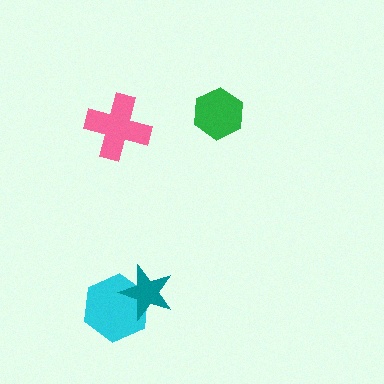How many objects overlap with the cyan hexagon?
1 object overlaps with the cyan hexagon.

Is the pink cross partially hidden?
No, no other shape covers it.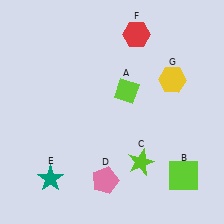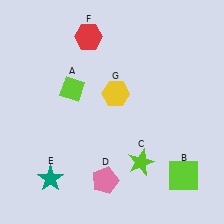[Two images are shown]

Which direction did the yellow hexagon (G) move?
The yellow hexagon (G) moved left.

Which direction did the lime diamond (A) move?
The lime diamond (A) moved left.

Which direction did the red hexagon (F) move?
The red hexagon (F) moved left.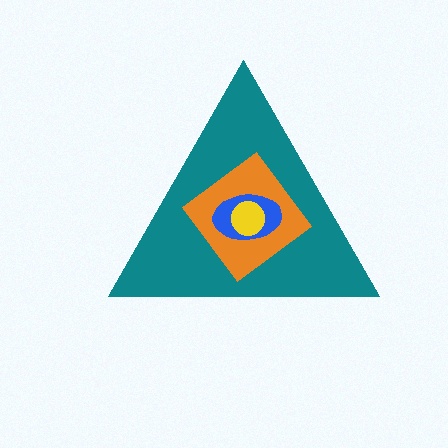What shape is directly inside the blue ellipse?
The yellow circle.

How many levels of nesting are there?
4.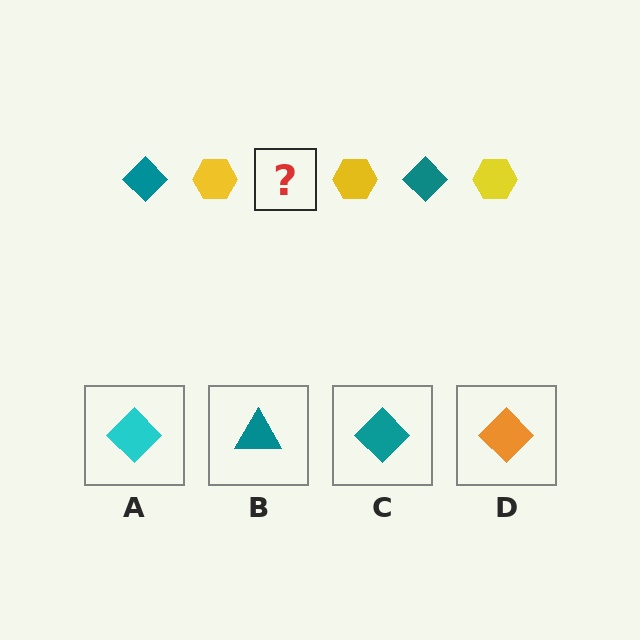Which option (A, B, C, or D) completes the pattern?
C.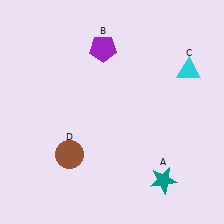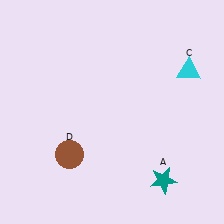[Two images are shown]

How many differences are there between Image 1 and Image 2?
There is 1 difference between the two images.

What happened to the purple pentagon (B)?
The purple pentagon (B) was removed in Image 2. It was in the top-left area of Image 1.